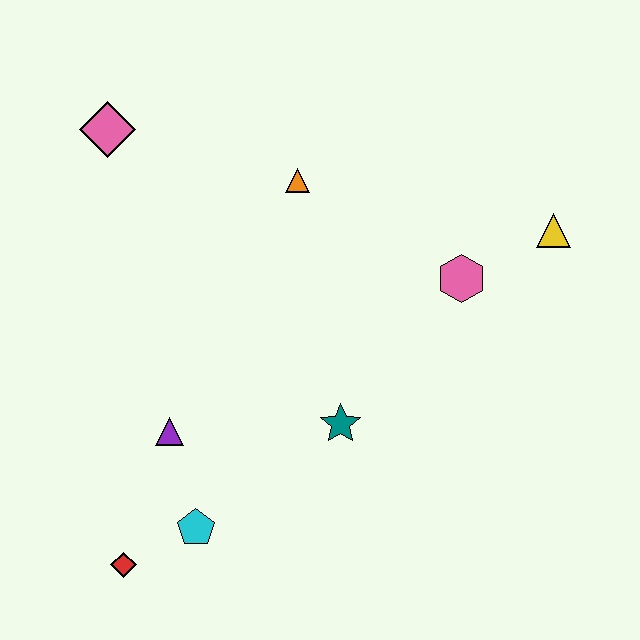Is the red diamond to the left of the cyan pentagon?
Yes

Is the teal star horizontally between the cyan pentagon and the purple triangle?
No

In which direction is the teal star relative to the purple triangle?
The teal star is to the right of the purple triangle.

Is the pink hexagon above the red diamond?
Yes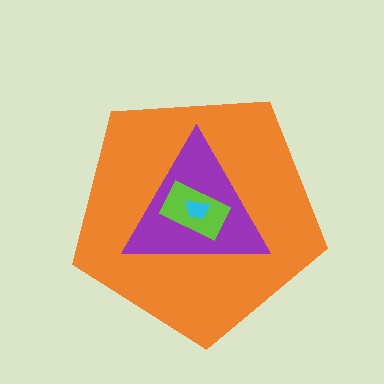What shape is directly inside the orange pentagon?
The purple triangle.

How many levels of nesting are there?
4.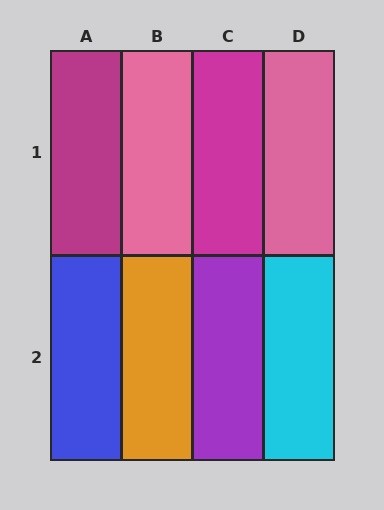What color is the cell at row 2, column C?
Purple.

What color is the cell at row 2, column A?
Blue.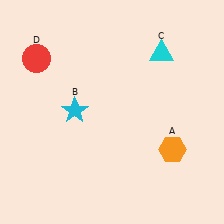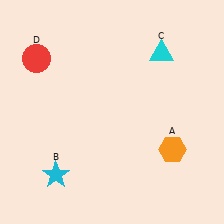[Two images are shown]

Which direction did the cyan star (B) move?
The cyan star (B) moved down.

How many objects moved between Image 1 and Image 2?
1 object moved between the two images.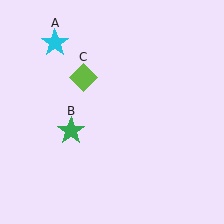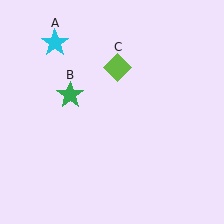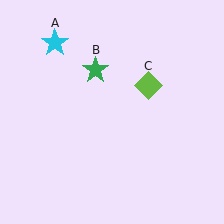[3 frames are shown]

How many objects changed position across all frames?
2 objects changed position: green star (object B), lime diamond (object C).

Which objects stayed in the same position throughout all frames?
Cyan star (object A) remained stationary.